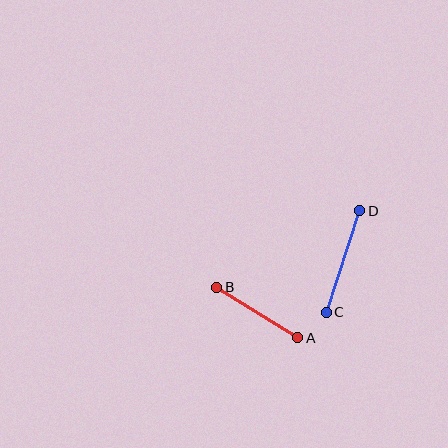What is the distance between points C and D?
The distance is approximately 107 pixels.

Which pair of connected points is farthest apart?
Points C and D are farthest apart.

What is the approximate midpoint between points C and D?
The midpoint is at approximately (343, 261) pixels.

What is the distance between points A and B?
The distance is approximately 95 pixels.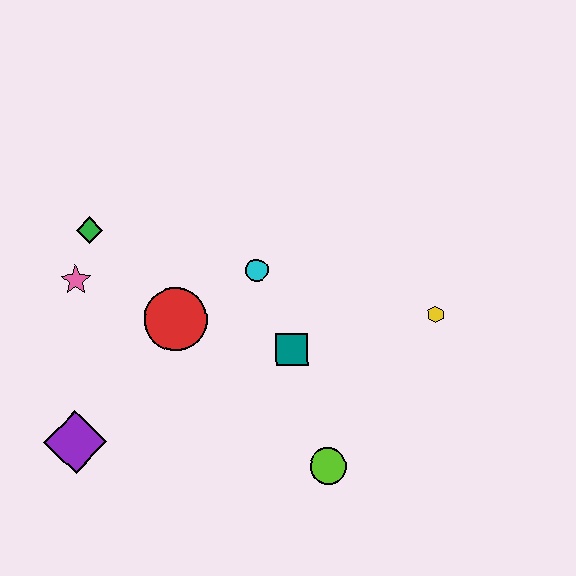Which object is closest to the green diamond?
The pink star is closest to the green diamond.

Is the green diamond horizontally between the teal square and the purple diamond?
Yes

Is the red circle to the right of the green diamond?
Yes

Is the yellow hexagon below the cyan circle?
Yes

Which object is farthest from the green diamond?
The yellow hexagon is farthest from the green diamond.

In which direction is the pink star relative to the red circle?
The pink star is to the left of the red circle.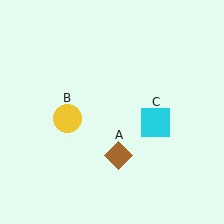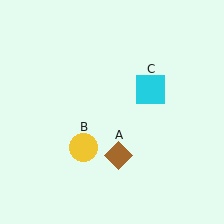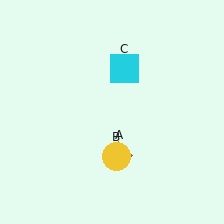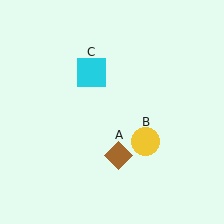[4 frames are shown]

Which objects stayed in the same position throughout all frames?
Brown diamond (object A) remained stationary.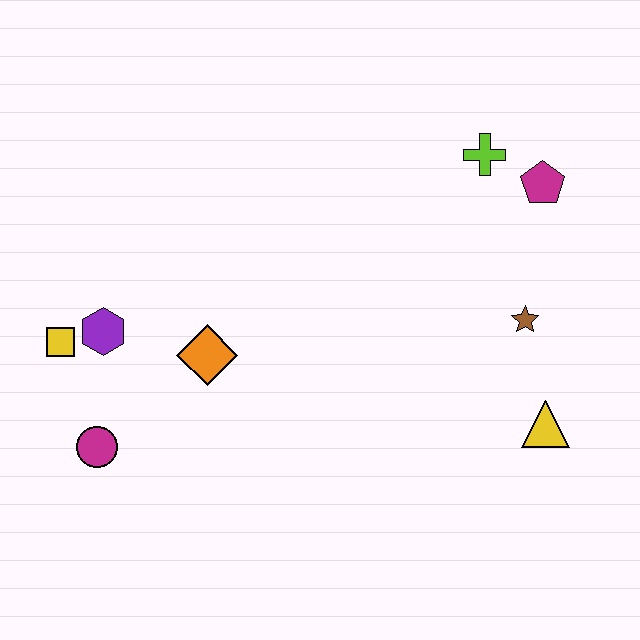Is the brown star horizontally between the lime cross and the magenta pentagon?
Yes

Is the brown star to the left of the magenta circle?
No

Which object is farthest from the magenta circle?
The magenta pentagon is farthest from the magenta circle.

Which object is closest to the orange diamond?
The purple hexagon is closest to the orange diamond.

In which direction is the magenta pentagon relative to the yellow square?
The magenta pentagon is to the right of the yellow square.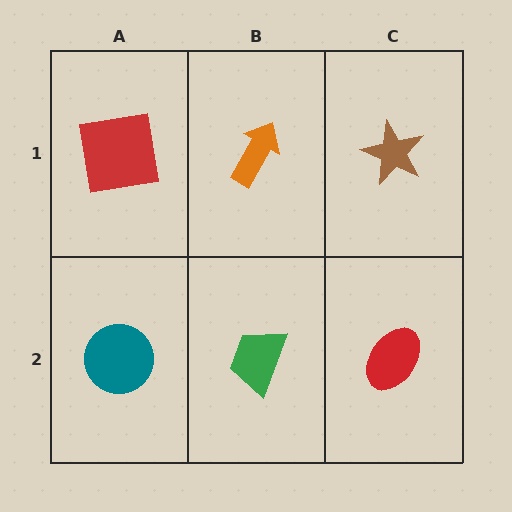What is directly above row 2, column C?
A brown star.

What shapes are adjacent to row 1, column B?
A green trapezoid (row 2, column B), a red square (row 1, column A), a brown star (row 1, column C).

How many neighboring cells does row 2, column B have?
3.